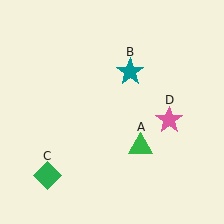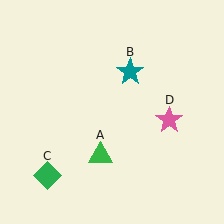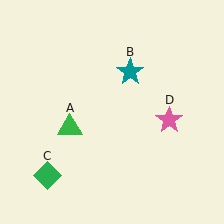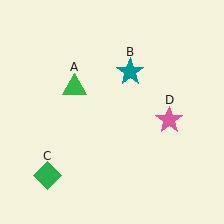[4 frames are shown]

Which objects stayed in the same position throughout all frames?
Teal star (object B) and green diamond (object C) and pink star (object D) remained stationary.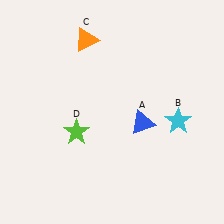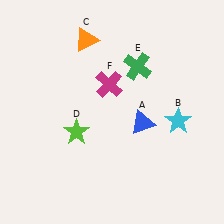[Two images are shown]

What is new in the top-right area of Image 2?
A green cross (E) was added in the top-right area of Image 2.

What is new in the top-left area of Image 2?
A magenta cross (F) was added in the top-left area of Image 2.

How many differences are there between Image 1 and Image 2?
There are 2 differences between the two images.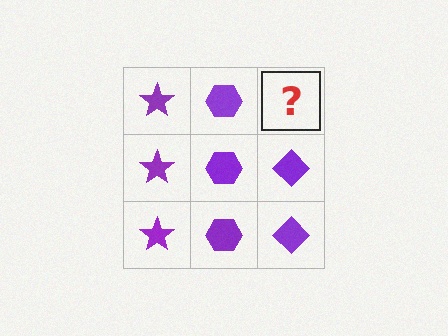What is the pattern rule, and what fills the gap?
The rule is that each column has a consistent shape. The gap should be filled with a purple diamond.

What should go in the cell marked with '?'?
The missing cell should contain a purple diamond.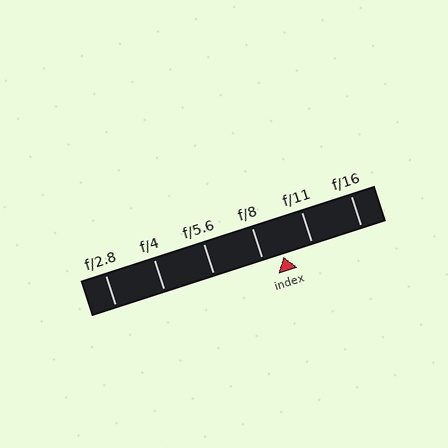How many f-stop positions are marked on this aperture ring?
There are 6 f-stop positions marked.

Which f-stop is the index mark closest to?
The index mark is closest to f/8.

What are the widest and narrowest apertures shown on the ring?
The widest aperture shown is f/2.8 and the narrowest is f/16.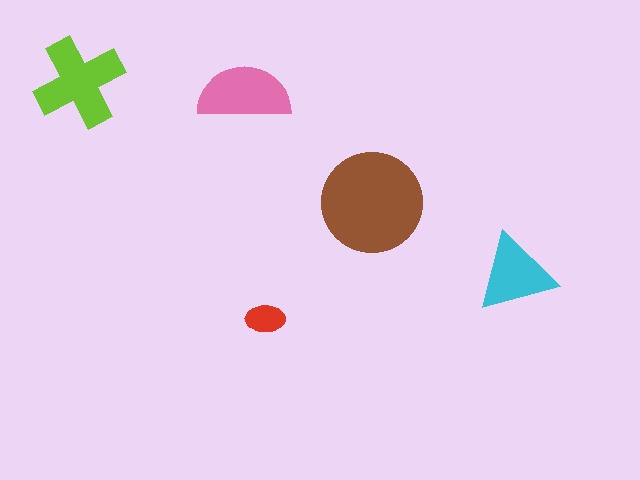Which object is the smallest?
The red ellipse.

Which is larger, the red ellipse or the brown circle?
The brown circle.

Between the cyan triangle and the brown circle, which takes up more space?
The brown circle.